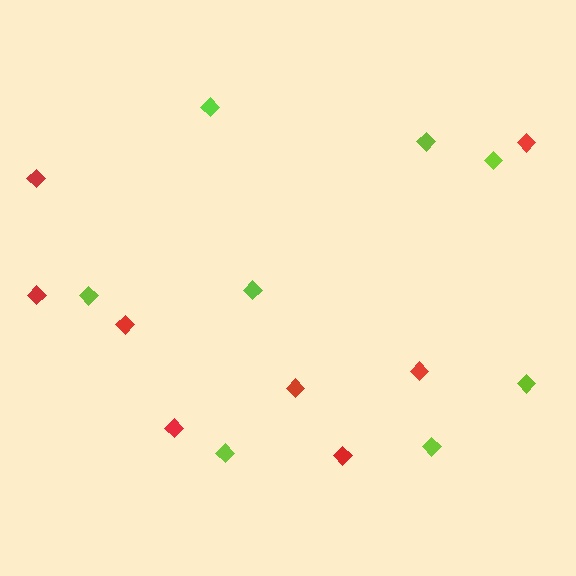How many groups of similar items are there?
There are 2 groups: one group of red diamonds (8) and one group of lime diamonds (8).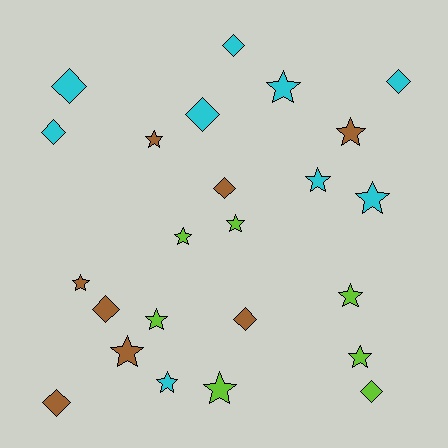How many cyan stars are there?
There are 4 cyan stars.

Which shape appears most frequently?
Star, with 14 objects.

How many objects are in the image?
There are 24 objects.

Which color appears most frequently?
Cyan, with 9 objects.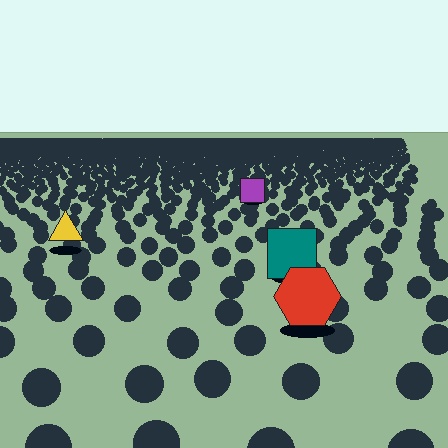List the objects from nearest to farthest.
From nearest to farthest: the red hexagon, the teal square, the yellow triangle, the purple square.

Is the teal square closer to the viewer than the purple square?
Yes. The teal square is closer — you can tell from the texture gradient: the ground texture is coarser near it.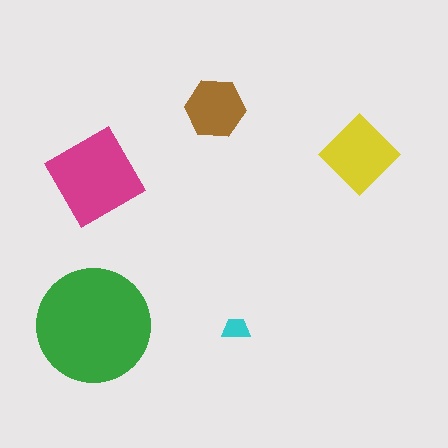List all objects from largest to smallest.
The green circle, the magenta square, the yellow diamond, the brown hexagon, the cyan trapezoid.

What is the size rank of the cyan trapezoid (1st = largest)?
5th.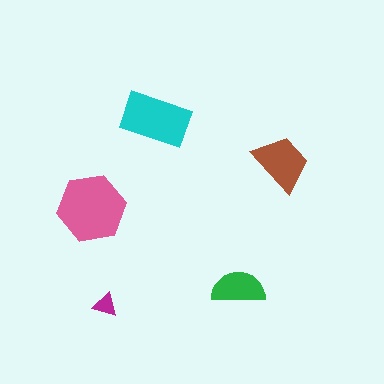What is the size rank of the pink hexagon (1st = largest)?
1st.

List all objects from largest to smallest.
The pink hexagon, the cyan rectangle, the brown trapezoid, the green semicircle, the magenta triangle.